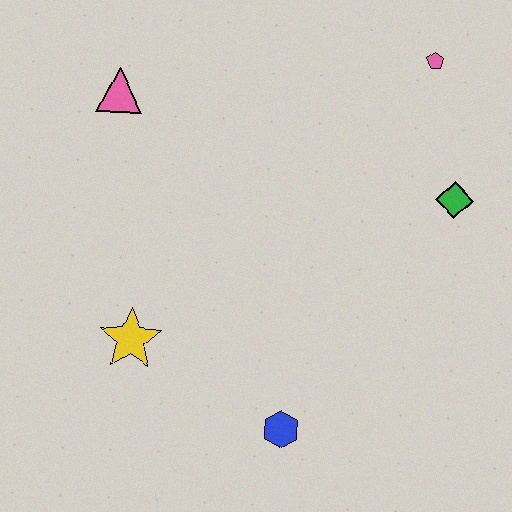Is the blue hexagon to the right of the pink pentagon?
No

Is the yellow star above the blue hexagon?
Yes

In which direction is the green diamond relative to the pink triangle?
The green diamond is to the right of the pink triangle.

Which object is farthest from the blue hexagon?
The pink pentagon is farthest from the blue hexagon.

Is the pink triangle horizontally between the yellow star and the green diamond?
No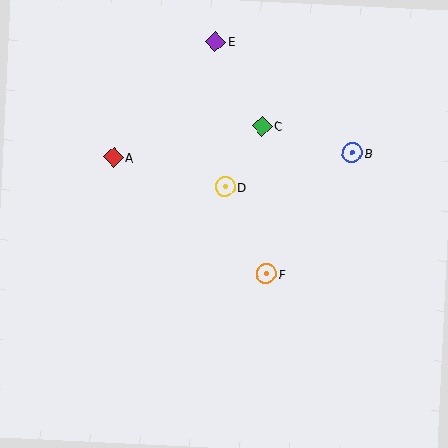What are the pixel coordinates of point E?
Point E is at (216, 42).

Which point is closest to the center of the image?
Point D at (225, 187) is closest to the center.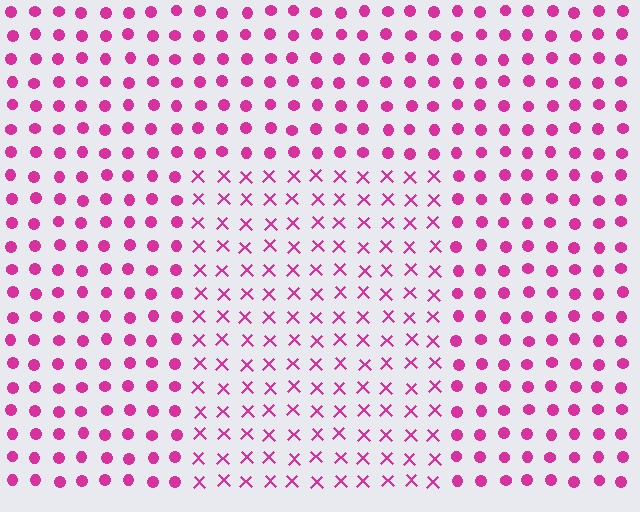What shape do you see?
I see a rectangle.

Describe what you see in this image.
The image is filled with small magenta elements arranged in a uniform grid. A rectangle-shaped region contains X marks, while the surrounding area contains circles. The boundary is defined purely by the change in element shape.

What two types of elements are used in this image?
The image uses X marks inside the rectangle region and circles outside it.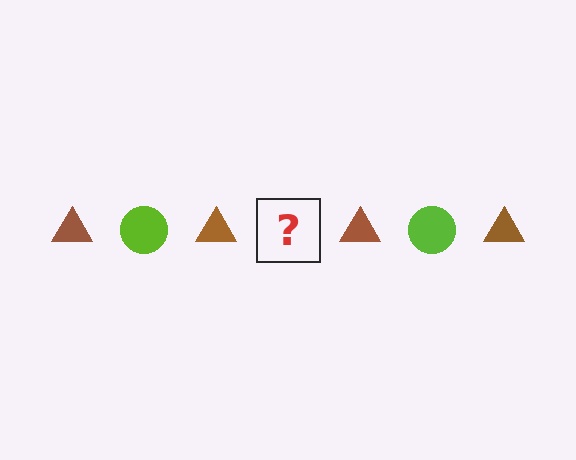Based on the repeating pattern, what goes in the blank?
The blank should be a lime circle.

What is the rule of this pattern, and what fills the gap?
The rule is that the pattern alternates between brown triangle and lime circle. The gap should be filled with a lime circle.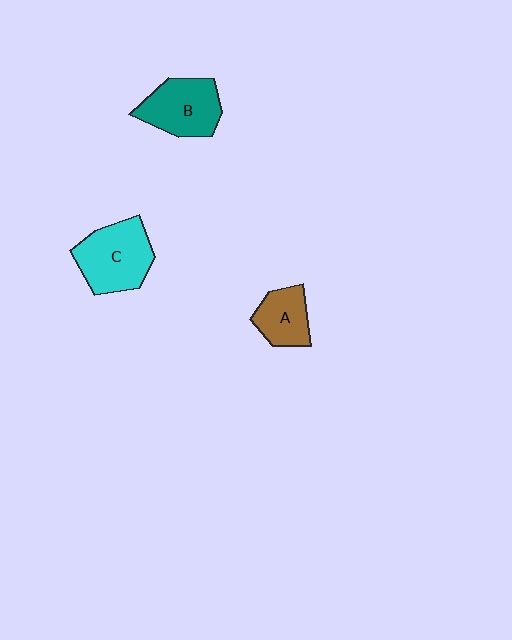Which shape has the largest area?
Shape C (cyan).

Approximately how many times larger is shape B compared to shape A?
Approximately 1.5 times.